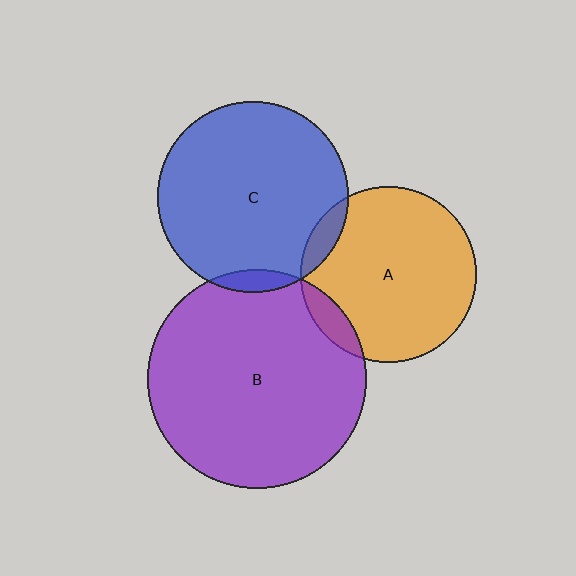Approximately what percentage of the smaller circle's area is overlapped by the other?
Approximately 5%.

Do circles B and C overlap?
Yes.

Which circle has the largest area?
Circle B (purple).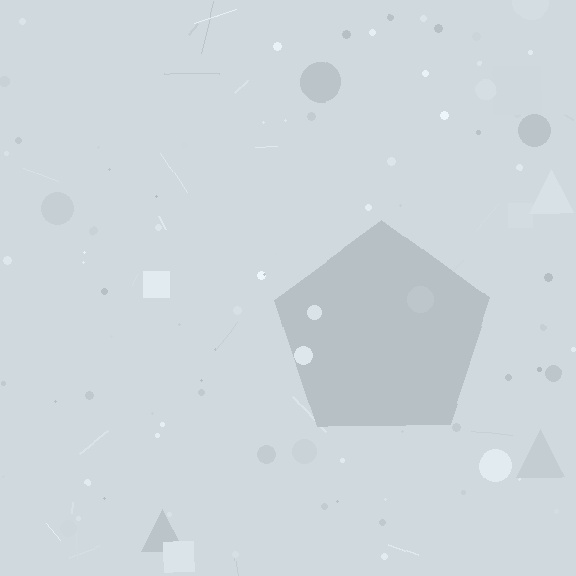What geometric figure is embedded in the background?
A pentagon is embedded in the background.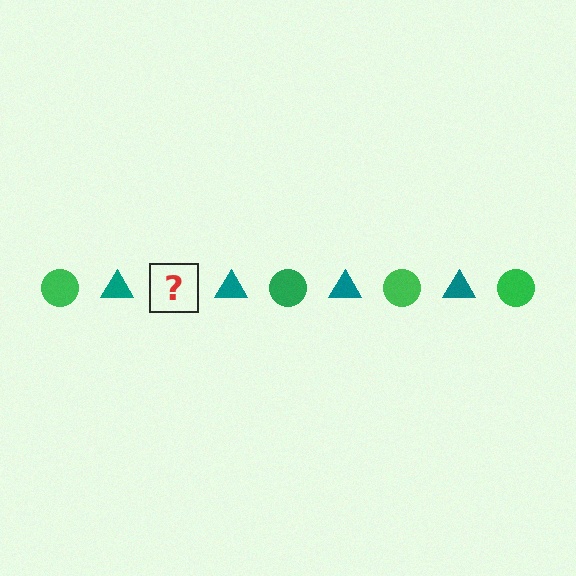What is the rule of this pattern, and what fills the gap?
The rule is that the pattern alternates between green circle and teal triangle. The gap should be filled with a green circle.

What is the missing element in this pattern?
The missing element is a green circle.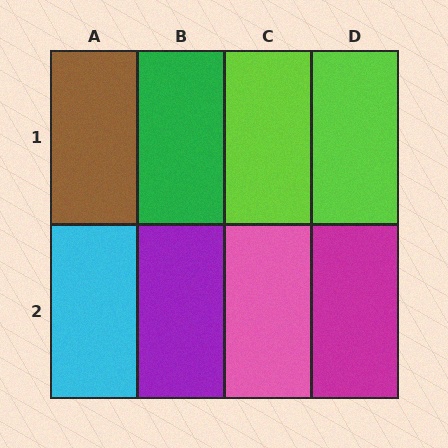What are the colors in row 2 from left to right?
Cyan, purple, pink, magenta.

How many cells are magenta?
1 cell is magenta.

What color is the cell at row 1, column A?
Brown.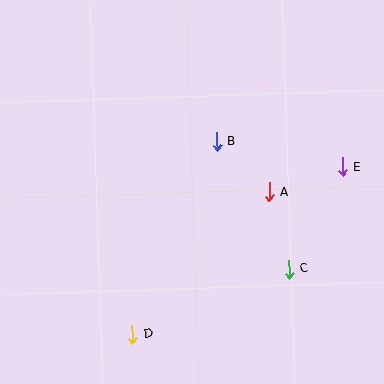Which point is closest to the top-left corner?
Point B is closest to the top-left corner.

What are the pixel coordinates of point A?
Point A is at (269, 192).